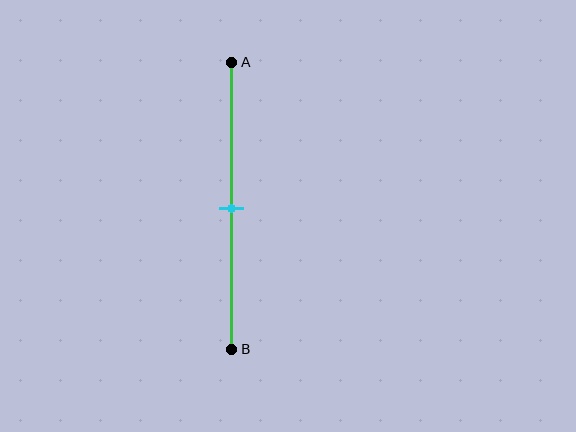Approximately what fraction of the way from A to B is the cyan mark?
The cyan mark is approximately 50% of the way from A to B.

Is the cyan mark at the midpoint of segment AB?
Yes, the mark is approximately at the midpoint.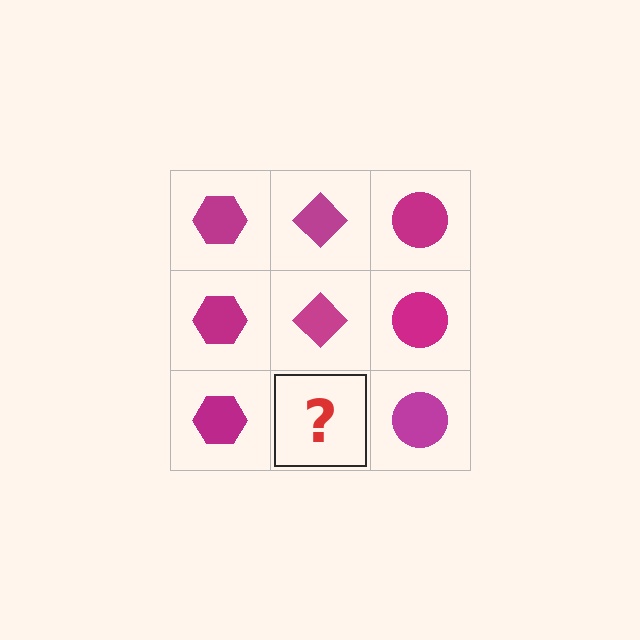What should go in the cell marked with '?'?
The missing cell should contain a magenta diamond.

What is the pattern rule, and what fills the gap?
The rule is that each column has a consistent shape. The gap should be filled with a magenta diamond.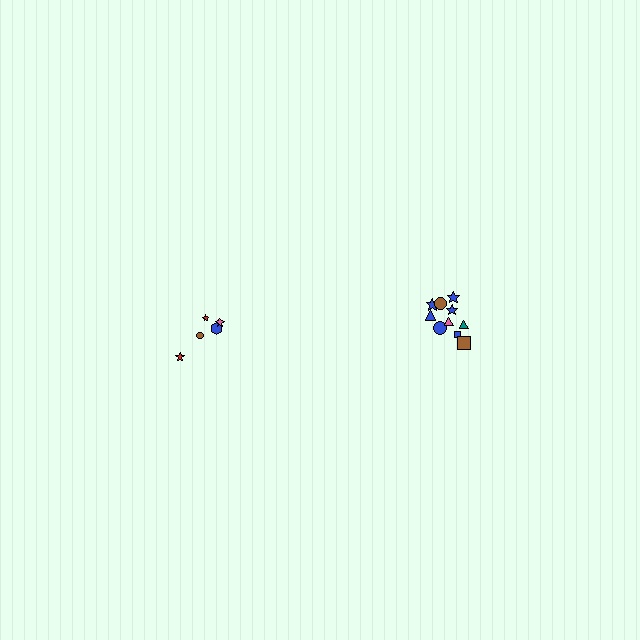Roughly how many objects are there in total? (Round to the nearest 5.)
Roughly 15 objects in total.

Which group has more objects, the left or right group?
The right group.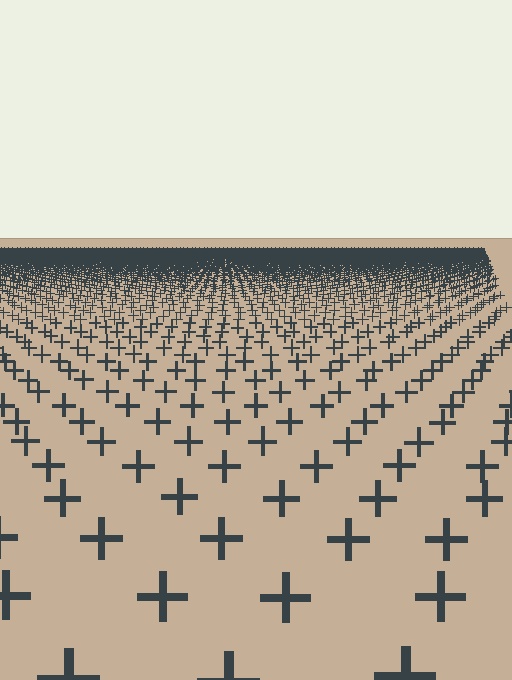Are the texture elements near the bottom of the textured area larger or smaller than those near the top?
Larger. Near the bottom, elements are closer to the viewer and appear at a bigger on-screen size.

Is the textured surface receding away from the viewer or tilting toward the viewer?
The surface is receding away from the viewer. Texture elements get smaller and denser toward the top.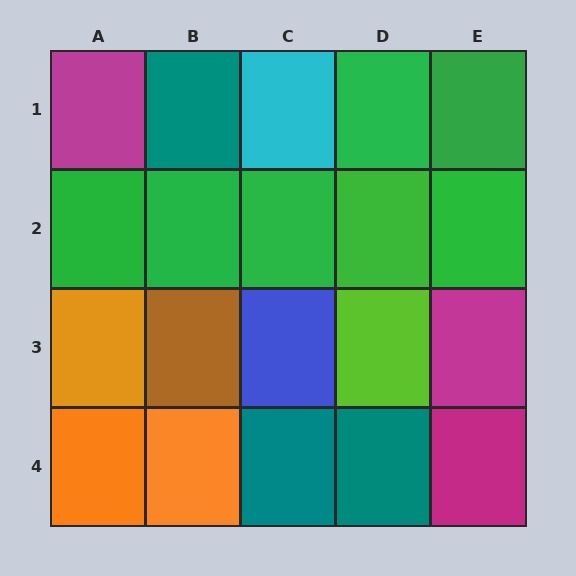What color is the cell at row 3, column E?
Magenta.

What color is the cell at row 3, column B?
Brown.